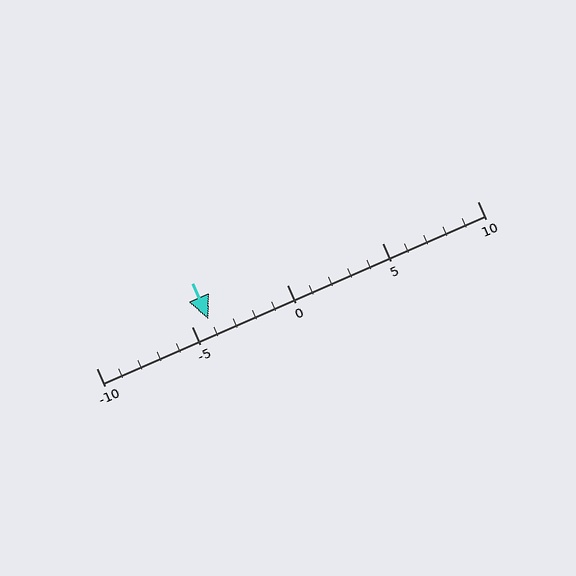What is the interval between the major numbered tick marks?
The major tick marks are spaced 5 units apart.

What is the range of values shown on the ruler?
The ruler shows values from -10 to 10.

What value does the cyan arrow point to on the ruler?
The cyan arrow points to approximately -4.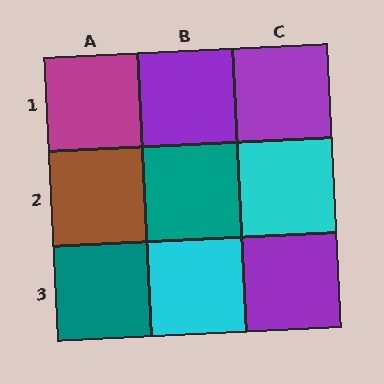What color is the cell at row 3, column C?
Purple.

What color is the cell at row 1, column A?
Magenta.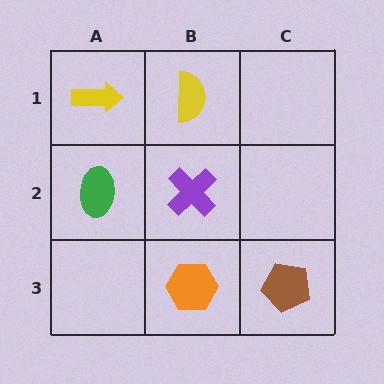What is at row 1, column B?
A yellow semicircle.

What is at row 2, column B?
A purple cross.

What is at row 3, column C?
A brown pentagon.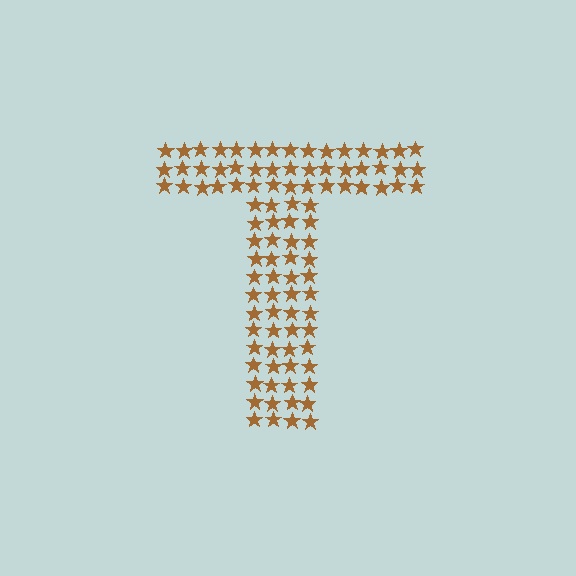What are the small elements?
The small elements are stars.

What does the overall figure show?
The overall figure shows the letter T.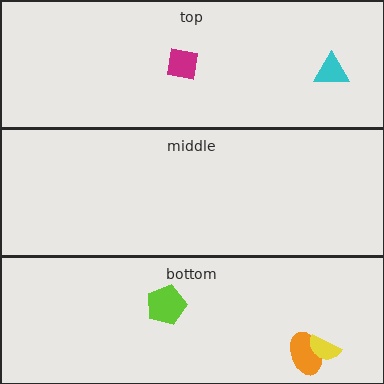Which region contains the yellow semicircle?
The bottom region.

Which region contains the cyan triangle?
The top region.